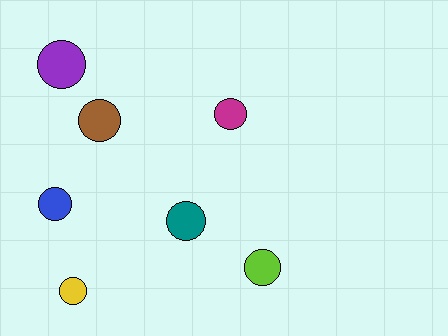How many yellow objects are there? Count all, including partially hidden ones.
There is 1 yellow object.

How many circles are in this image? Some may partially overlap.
There are 7 circles.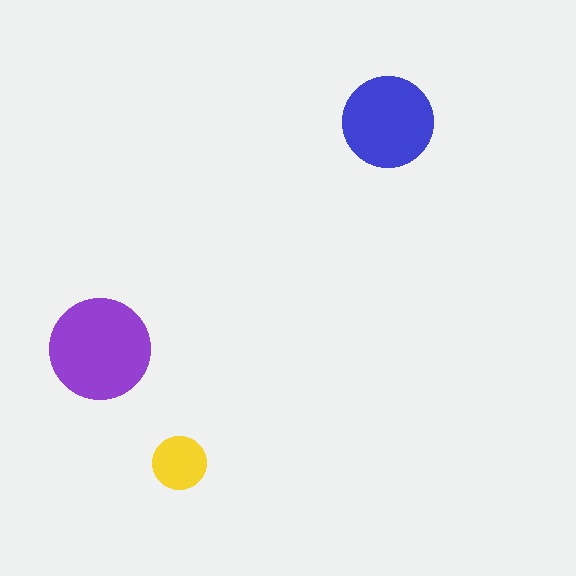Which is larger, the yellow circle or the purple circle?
The purple one.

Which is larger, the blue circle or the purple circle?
The purple one.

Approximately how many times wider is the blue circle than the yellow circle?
About 1.5 times wider.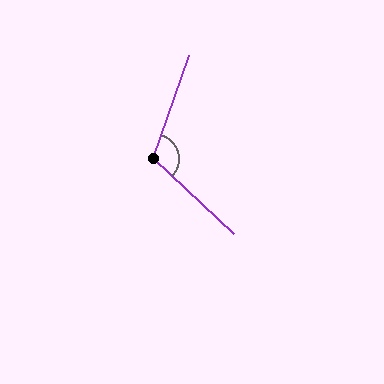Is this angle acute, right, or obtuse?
It is obtuse.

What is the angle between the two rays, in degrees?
Approximately 114 degrees.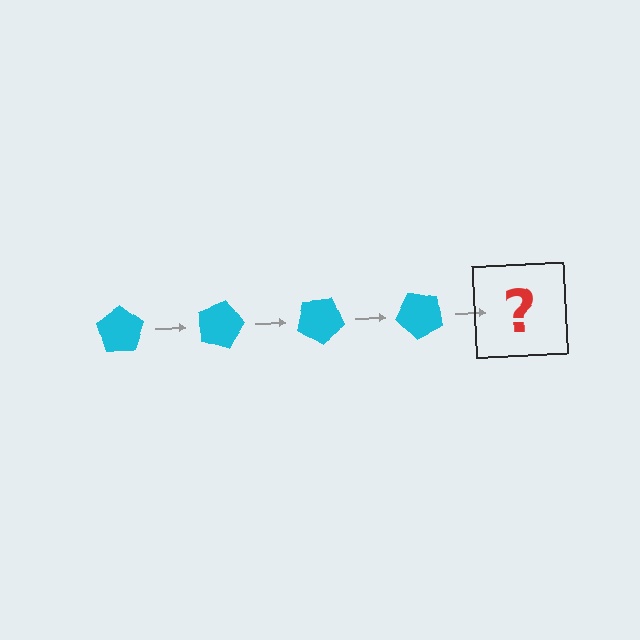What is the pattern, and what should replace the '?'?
The pattern is that the pentagon rotates 15 degrees each step. The '?' should be a cyan pentagon rotated 60 degrees.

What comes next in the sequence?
The next element should be a cyan pentagon rotated 60 degrees.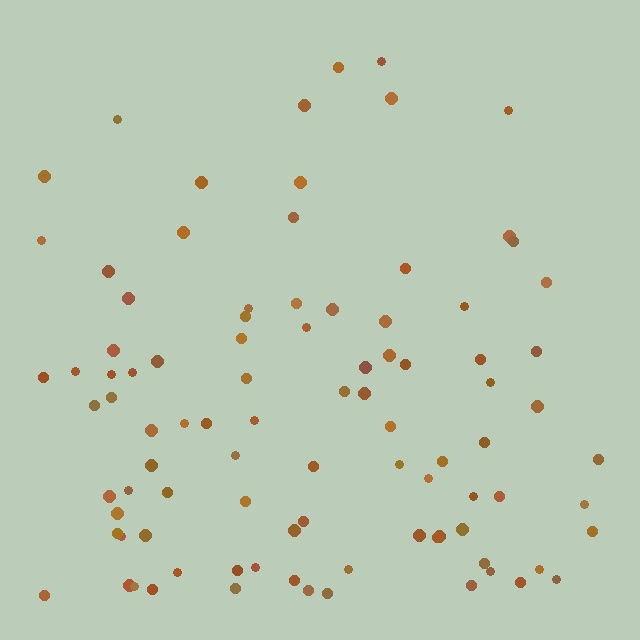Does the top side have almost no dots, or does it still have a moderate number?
Still a moderate number, just noticeably fewer than the bottom.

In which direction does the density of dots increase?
From top to bottom, with the bottom side densest.